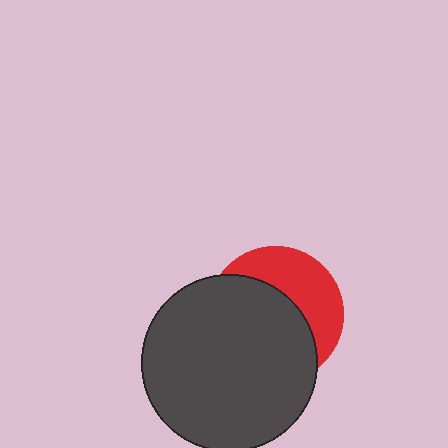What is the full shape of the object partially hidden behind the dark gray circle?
The partially hidden object is a red circle.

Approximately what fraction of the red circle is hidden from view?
Roughly 61% of the red circle is hidden behind the dark gray circle.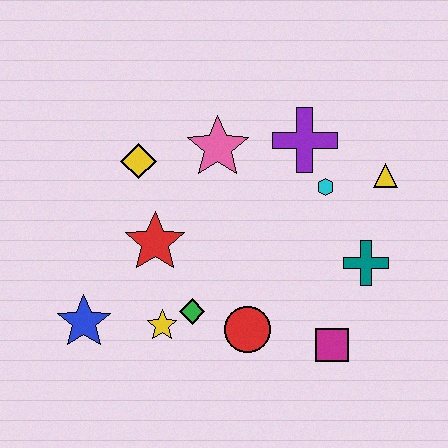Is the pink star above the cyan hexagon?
Yes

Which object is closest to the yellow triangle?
The cyan hexagon is closest to the yellow triangle.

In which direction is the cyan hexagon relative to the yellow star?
The cyan hexagon is to the right of the yellow star.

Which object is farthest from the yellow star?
The yellow triangle is farthest from the yellow star.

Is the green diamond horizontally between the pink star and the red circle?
No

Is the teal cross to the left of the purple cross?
No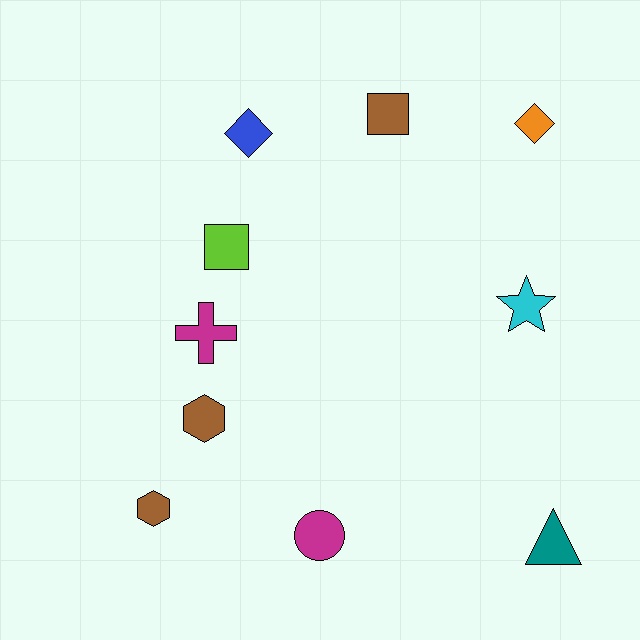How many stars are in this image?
There is 1 star.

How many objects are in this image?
There are 10 objects.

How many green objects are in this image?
There are no green objects.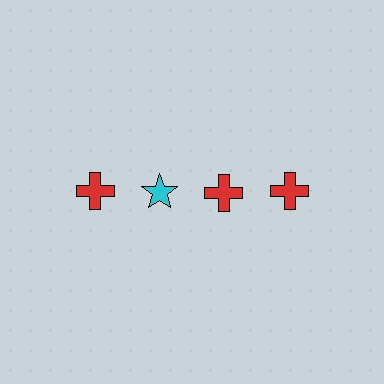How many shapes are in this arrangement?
There are 4 shapes arranged in a grid pattern.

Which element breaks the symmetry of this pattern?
The cyan star in the top row, second from left column breaks the symmetry. All other shapes are red crosses.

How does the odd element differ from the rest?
It differs in both color (cyan instead of red) and shape (star instead of cross).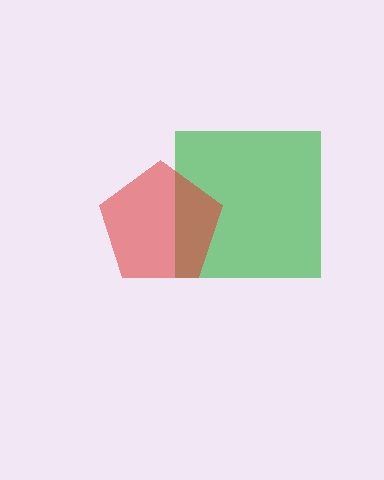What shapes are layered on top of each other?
The layered shapes are: a green square, a red pentagon.